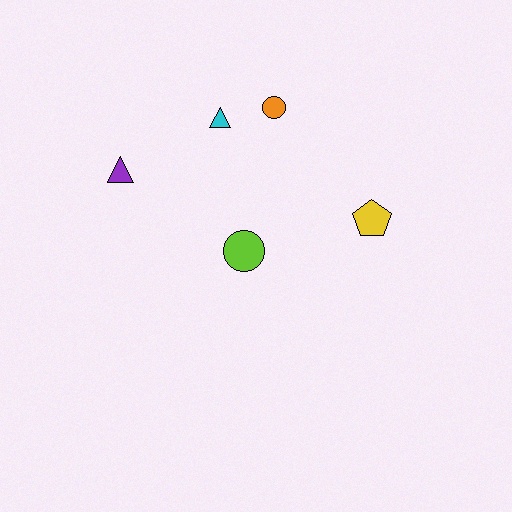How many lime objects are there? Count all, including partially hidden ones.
There is 1 lime object.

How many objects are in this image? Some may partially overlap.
There are 5 objects.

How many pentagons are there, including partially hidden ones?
There is 1 pentagon.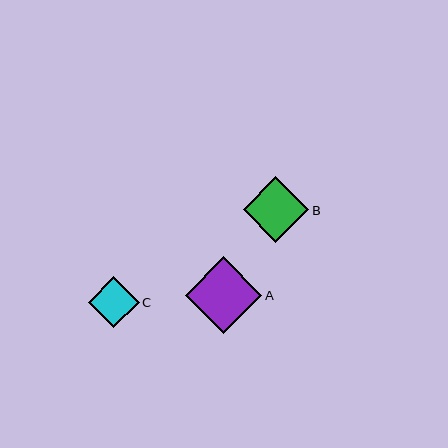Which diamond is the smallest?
Diamond C is the smallest with a size of approximately 51 pixels.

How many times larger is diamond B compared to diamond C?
Diamond B is approximately 1.3 times the size of diamond C.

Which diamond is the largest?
Diamond A is the largest with a size of approximately 76 pixels.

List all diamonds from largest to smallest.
From largest to smallest: A, B, C.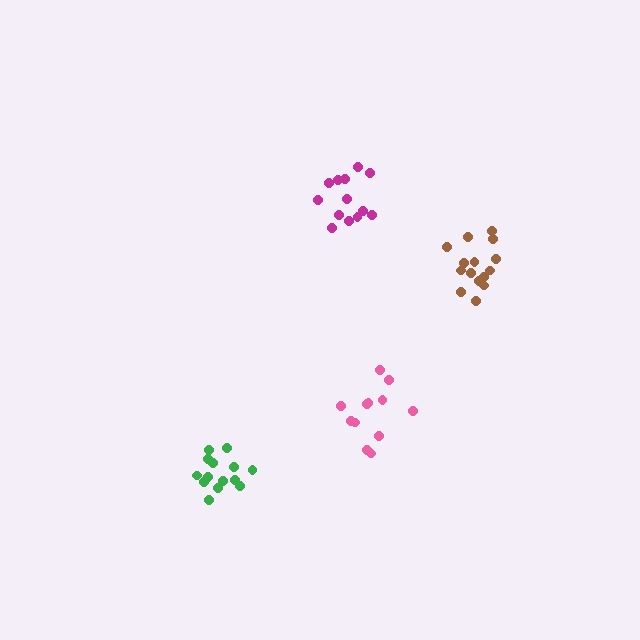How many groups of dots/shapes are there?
There are 4 groups.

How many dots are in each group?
Group 1: 12 dots, Group 2: 14 dots, Group 3: 13 dots, Group 4: 15 dots (54 total).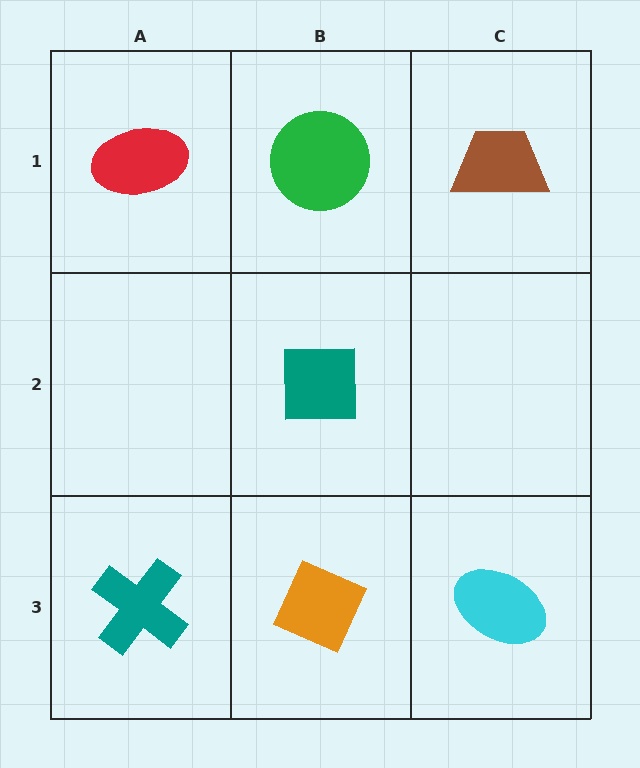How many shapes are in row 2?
1 shape.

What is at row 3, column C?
A cyan ellipse.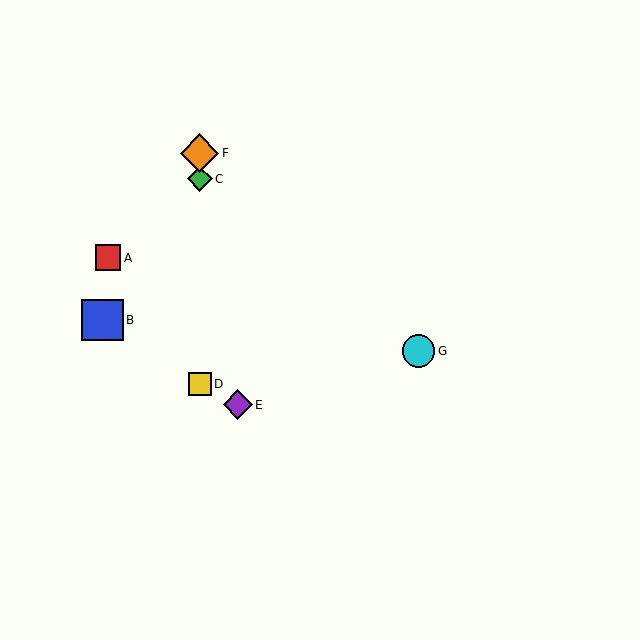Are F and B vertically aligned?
No, F is at x≈200 and B is at x≈103.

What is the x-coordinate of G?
Object G is at x≈418.